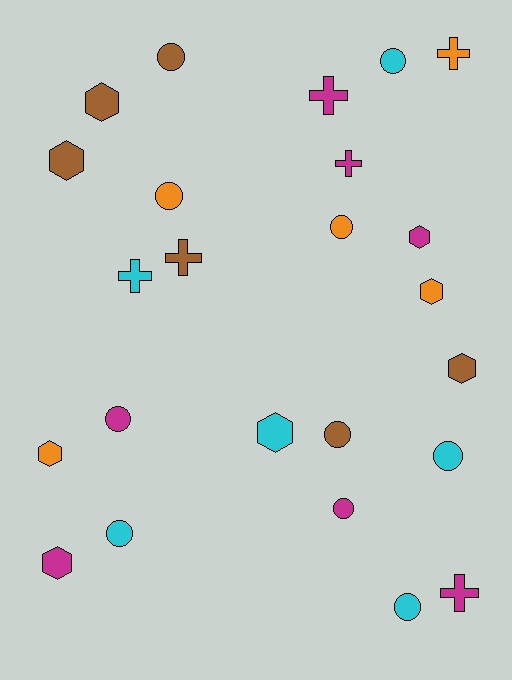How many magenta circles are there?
There are 2 magenta circles.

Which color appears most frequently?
Magenta, with 7 objects.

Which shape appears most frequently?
Circle, with 10 objects.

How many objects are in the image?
There are 24 objects.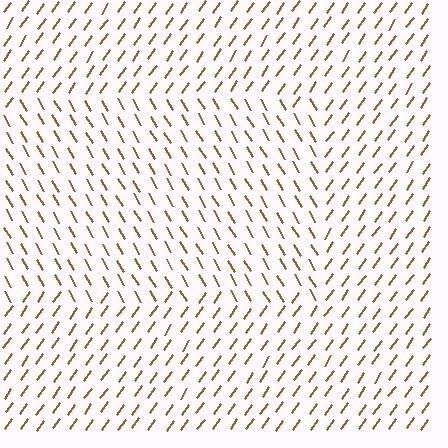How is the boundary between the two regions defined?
The boundary is defined purely by a change in line orientation (approximately 66 degrees difference). All lines are the same color and thickness.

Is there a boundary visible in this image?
Yes, there is a texture boundary formed by a change in line orientation.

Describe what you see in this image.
The image is filled with small brown line segments. A rectangle region in the image has lines oriented differently from the surrounding lines, creating a visible texture boundary.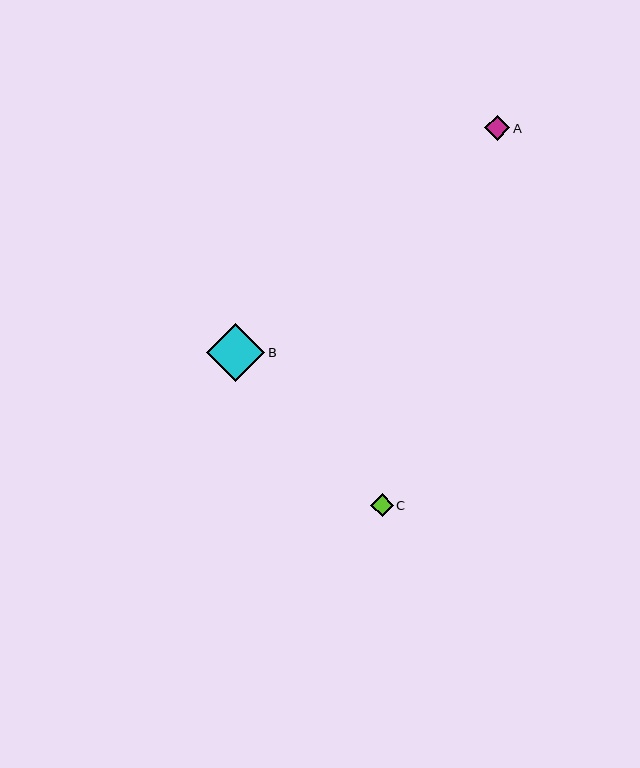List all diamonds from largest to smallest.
From largest to smallest: B, A, C.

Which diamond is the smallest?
Diamond C is the smallest with a size of approximately 23 pixels.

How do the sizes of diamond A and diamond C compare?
Diamond A and diamond C are approximately the same size.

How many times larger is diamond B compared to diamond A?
Diamond B is approximately 2.4 times the size of diamond A.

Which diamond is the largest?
Diamond B is the largest with a size of approximately 58 pixels.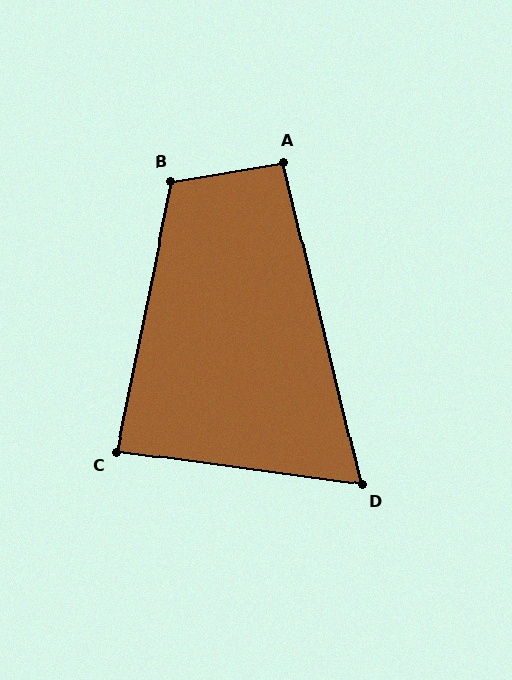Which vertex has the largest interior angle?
B, at approximately 111 degrees.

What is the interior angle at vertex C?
Approximately 86 degrees (approximately right).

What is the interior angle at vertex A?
Approximately 94 degrees (approximately right).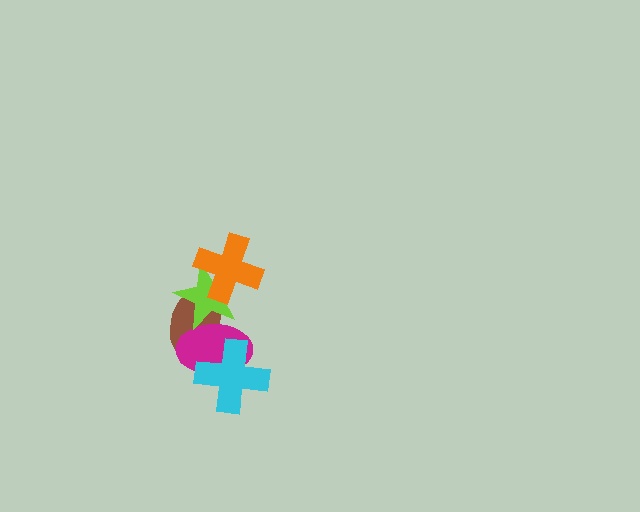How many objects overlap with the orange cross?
2 objects overlap with the orange cross.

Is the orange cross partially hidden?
No, no other shape covers it.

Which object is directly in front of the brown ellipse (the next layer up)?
The magenta ellipse is directly in front of the brown ellipse.